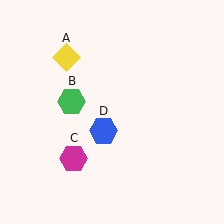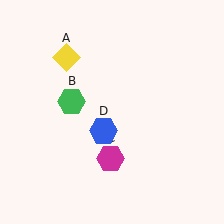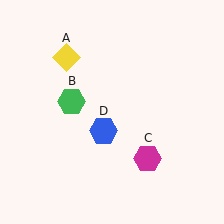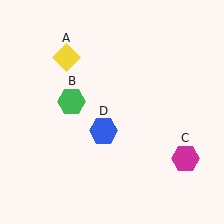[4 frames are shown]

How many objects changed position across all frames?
1 object changed position: magenta hexagon (object C).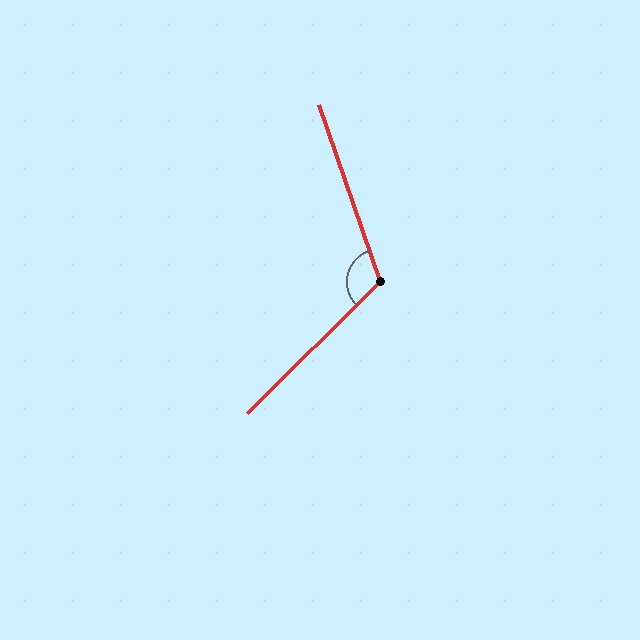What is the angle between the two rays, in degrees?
Approximately 116 degrees.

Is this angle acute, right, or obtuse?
It is obtuse.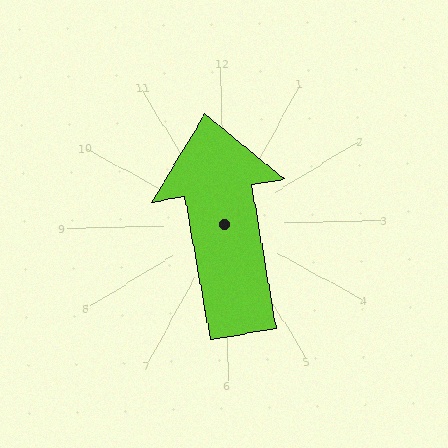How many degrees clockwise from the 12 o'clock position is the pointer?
Approximately 352 degrees.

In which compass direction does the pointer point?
North.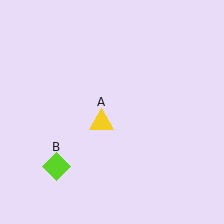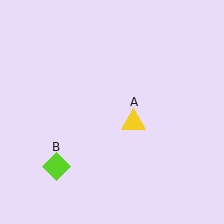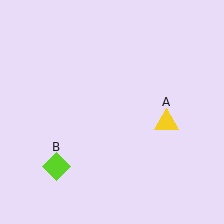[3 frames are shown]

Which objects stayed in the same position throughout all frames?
Lime diamond (object B) remained stationary.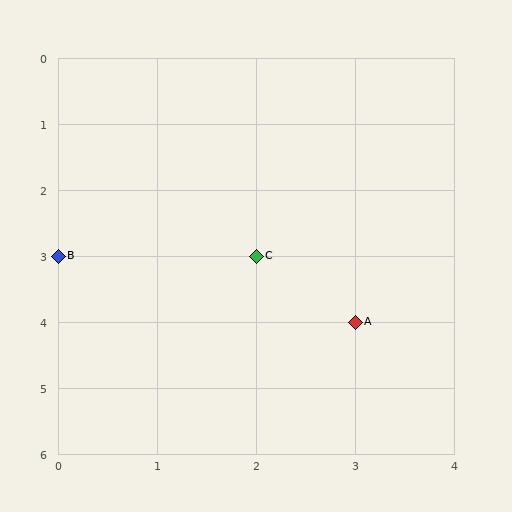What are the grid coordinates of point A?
Point A is at grid coordinates (3, 4).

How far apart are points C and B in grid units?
Points C and B are 2 columns apart.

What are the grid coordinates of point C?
Point C is at grid coordinates (2, 3).